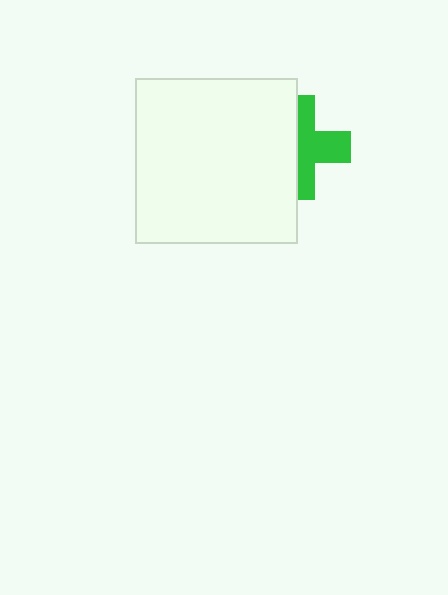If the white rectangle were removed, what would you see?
You would see the complete green cross.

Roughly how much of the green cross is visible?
About half of it is visible (roughly 54%).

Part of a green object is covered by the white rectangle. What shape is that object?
It is a cross.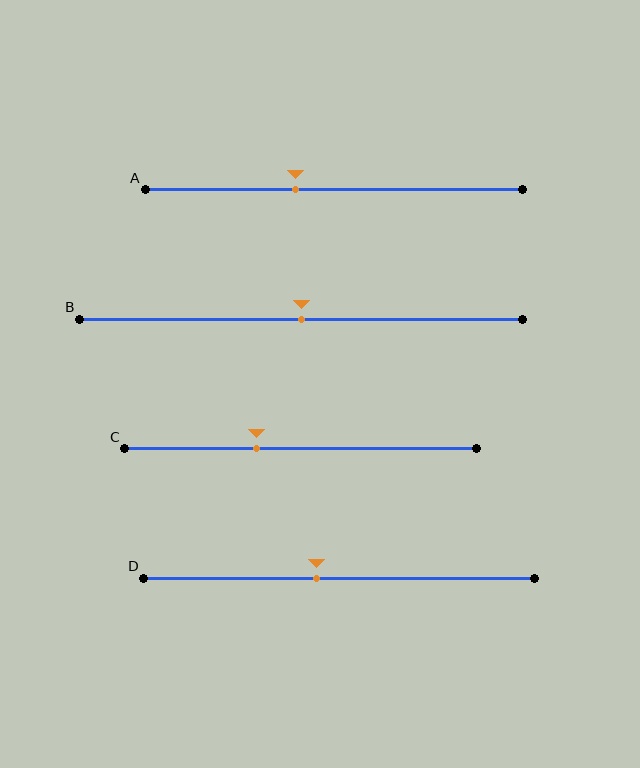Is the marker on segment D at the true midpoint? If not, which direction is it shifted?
No, the marker on segment D is shifted to the left by about 6% of the segment length.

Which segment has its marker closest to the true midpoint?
Segment B has its marker closest to the true midpoint.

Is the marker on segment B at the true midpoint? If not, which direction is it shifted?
Yes, the marker on segment B is at the true midpoint.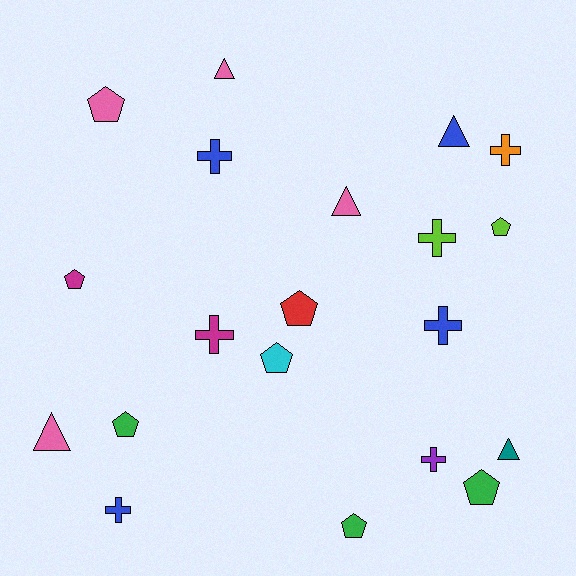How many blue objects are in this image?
There are 4 blue objects.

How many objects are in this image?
There are 20 objects.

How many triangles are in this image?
There are 5 triangles.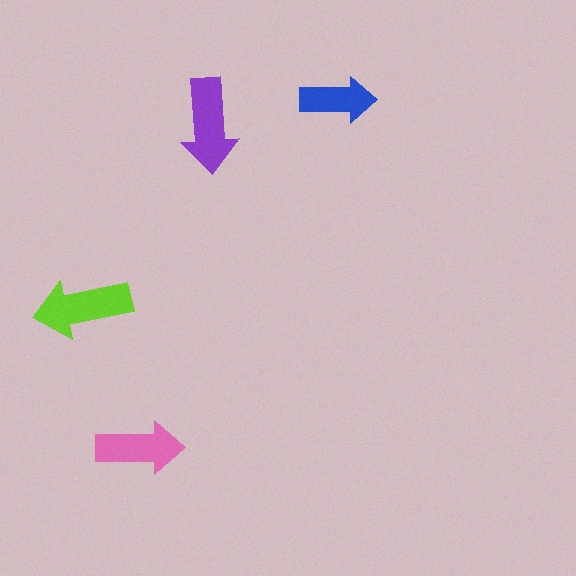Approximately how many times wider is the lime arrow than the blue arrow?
About 1.5 times wider.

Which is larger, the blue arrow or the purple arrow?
The purple one.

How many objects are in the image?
There are 4 objects in the image.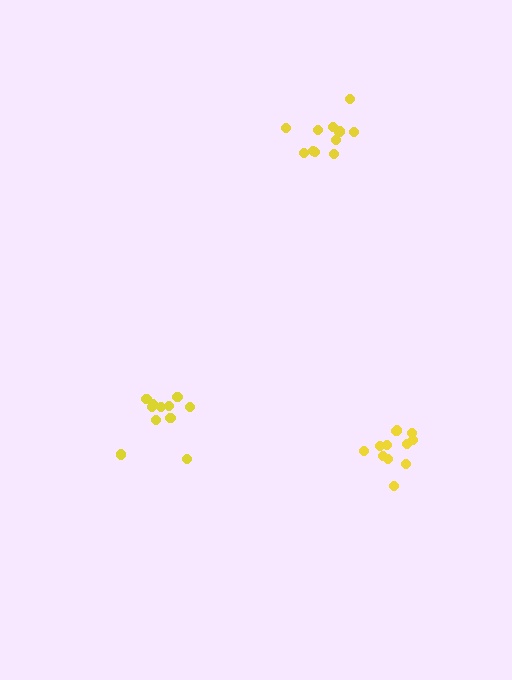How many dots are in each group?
Group 1: 11 dots, Group 2: 12 dots, Group 3: 11 dots (34 total).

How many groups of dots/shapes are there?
There are 3 groups.